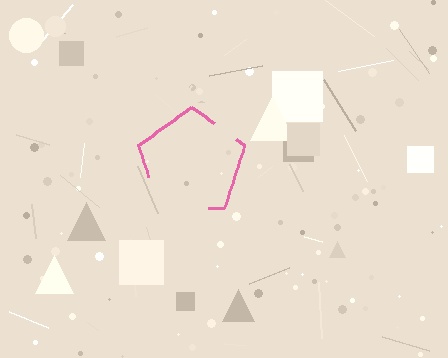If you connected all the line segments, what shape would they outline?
They would outline a pentagon.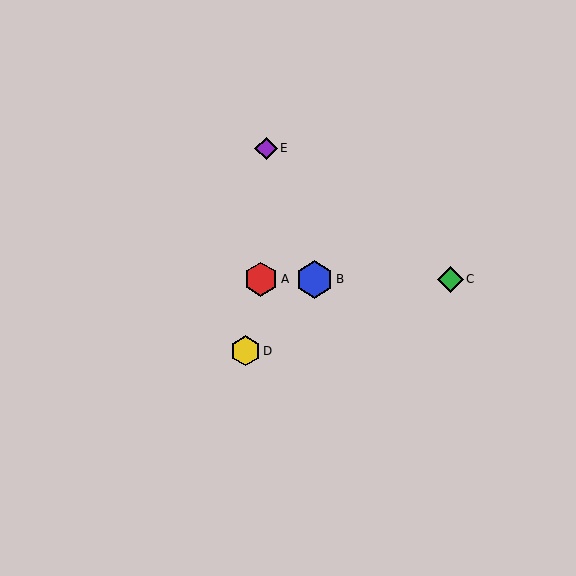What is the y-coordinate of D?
Object D is at y≈351.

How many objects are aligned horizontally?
3 objects (A, B, C) are aligned horizontally.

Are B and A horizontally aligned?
Yes, both are at y≈279.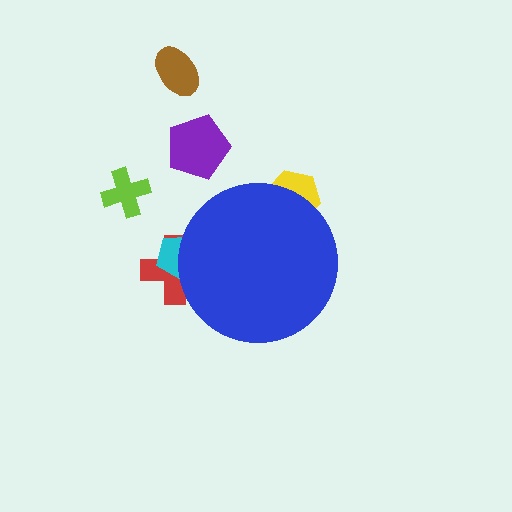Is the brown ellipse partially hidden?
No, the brown ellipse is fully visible.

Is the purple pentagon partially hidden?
No, the purple pentagon is fully visible.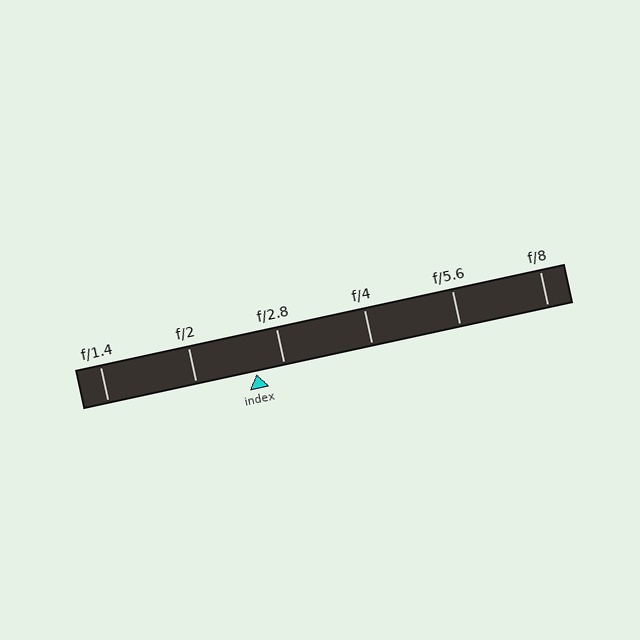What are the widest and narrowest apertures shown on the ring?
The widest aperture shown is f/1.4 and the narrowest is f/8.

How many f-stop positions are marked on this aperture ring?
There are 6 f-stop positions marked.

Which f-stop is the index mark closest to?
The index mark is closest to f/2.8.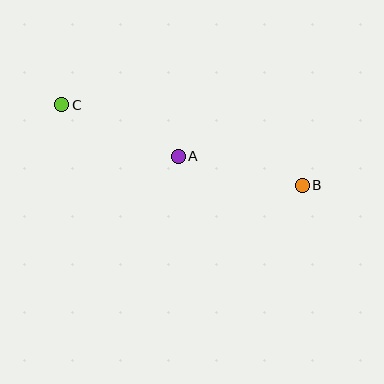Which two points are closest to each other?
Points A and B are closest to each other.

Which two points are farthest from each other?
Points B and C are farthest from each other.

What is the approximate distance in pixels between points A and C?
The distance between A and C is approximately 128 pixels.